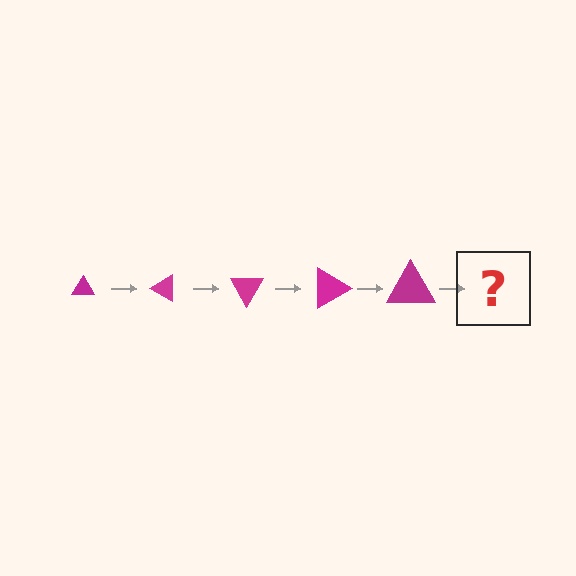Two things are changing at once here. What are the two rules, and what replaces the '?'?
The two rules are that the triangle grows larger each step and it rotates 30 degrees each step. The '?' should be a triangle, larger than the previous one and rotated 150 degrees from the start.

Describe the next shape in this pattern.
It should be a triangle, larger than the previous one and rotated 150 degrees from the start.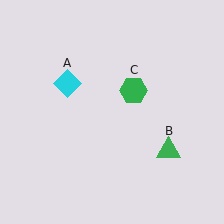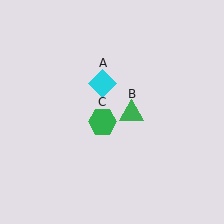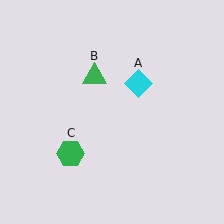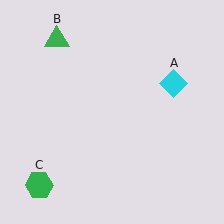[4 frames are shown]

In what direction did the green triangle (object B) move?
The green triangle (object B) moved up and to the left.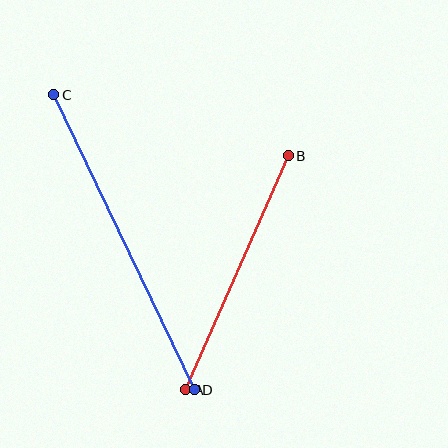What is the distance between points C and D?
The distance is approximately 327 pixels.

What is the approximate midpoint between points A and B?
The midpoint is at approximately (237, 273) pixels.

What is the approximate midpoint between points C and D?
The midpoint is at approximately (124, 242) pixels.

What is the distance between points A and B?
The distance is approximately 255 pixels.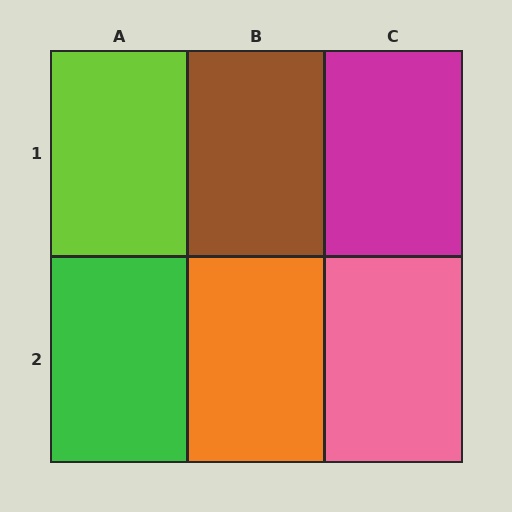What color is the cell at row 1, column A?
Lime.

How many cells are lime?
1 cell is lime.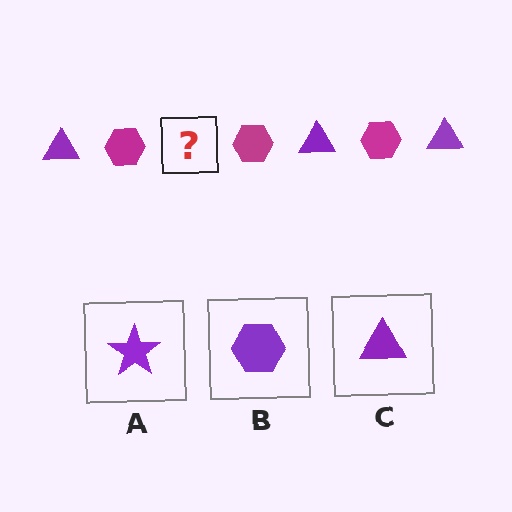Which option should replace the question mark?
Option C.